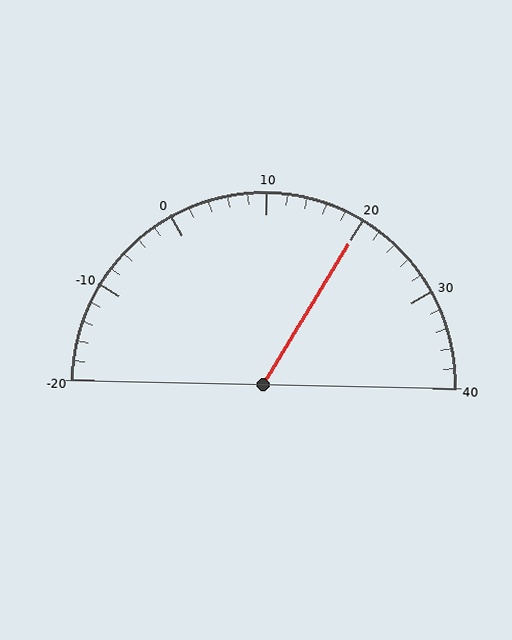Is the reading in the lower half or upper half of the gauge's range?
The reading is in the upper half of the range (-20 to 40).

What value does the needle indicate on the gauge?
The needle indicates approximately 20.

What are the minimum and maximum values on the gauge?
The gauge ranges from -20 to 40.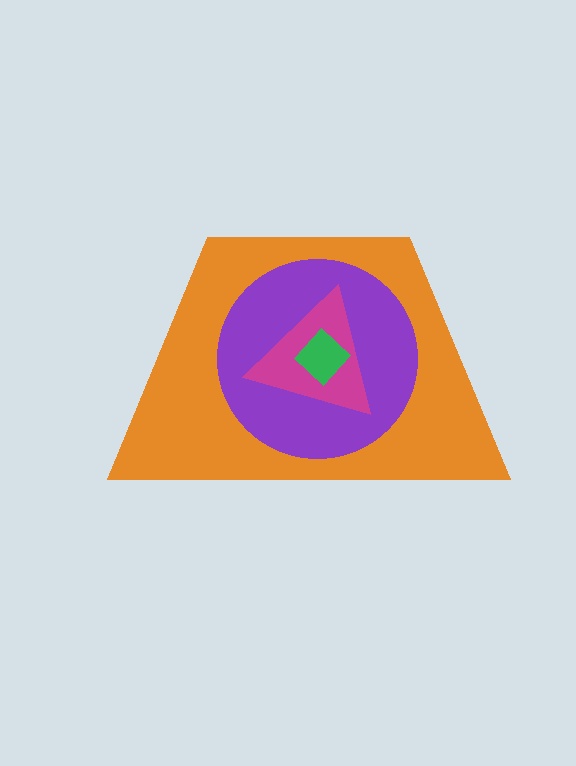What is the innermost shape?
The green diamond.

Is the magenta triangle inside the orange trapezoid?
Yes.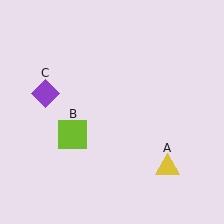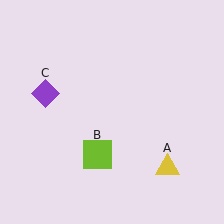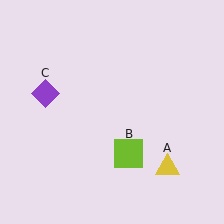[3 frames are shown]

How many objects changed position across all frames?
1 object changed position: lime square (object B).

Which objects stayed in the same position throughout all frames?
Yellow triangle (object A) and purple diamond (object C) remained stationary.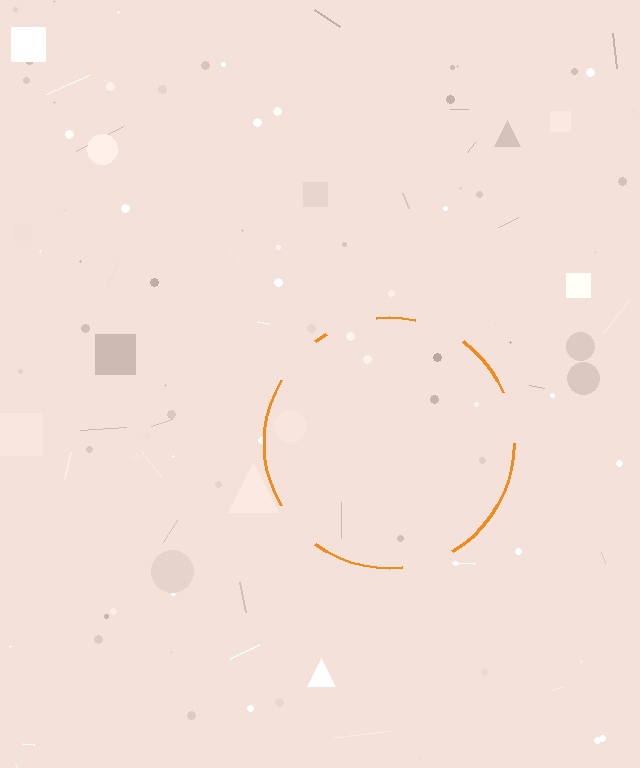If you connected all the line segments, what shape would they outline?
They would outline a circle.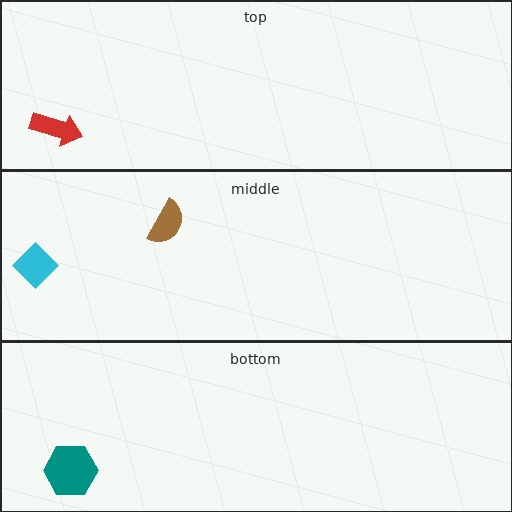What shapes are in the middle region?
The brown semicircle, the cyan diamond.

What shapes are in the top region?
The red arrow.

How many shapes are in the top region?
1.